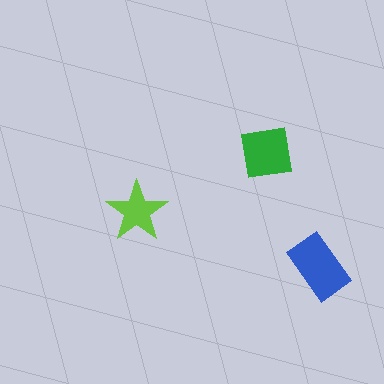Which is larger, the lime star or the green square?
The green square.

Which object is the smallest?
The lime star.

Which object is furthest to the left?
The lime star is leftmost.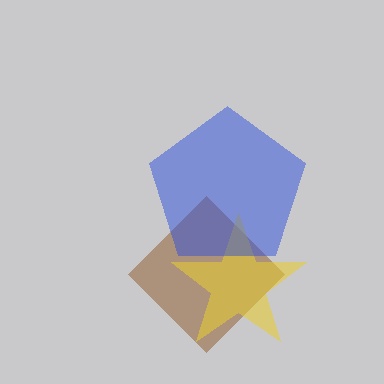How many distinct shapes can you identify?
There are 3 distinct shapes: a brown diamond, a yellow star, a blue pentagon.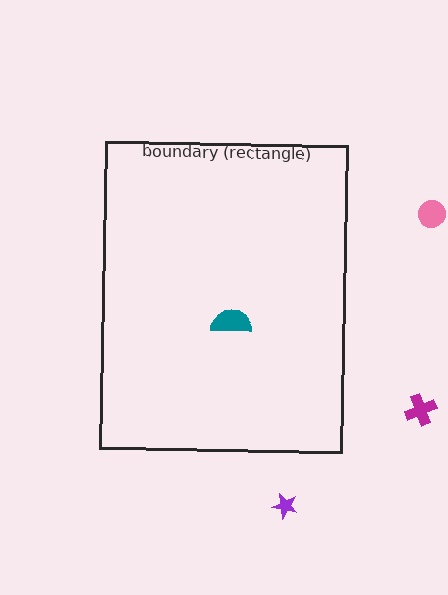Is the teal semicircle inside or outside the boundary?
Inside.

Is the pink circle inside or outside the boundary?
Outside.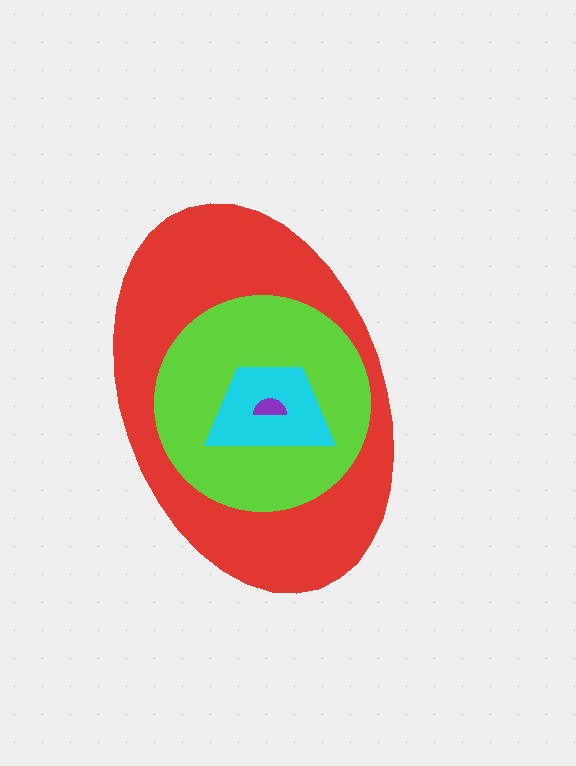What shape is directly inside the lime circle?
The cyan trapezoid.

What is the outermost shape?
The red ellipse.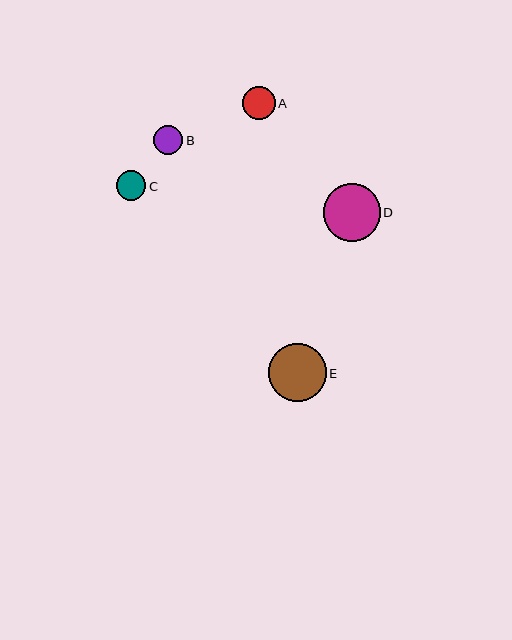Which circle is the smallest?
Circle B is the smallest with a size of approximately 29 pixels.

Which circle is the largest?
Circle E is the largest with a size of approximately 58 pixels.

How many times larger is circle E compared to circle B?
Circle E is approximately 2.0 times the size of circle B.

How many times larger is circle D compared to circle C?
Circle D is approximately 1.9 times the size of circle C.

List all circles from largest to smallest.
From largest to smallest: E, D, A, C, B.